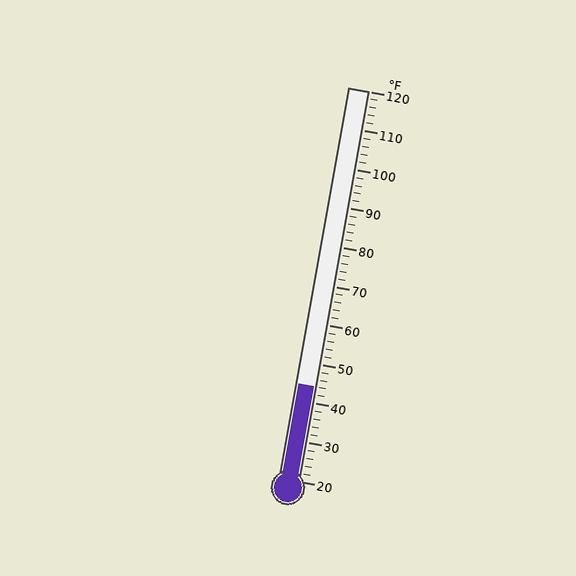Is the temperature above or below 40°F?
The temperature is above 40°F.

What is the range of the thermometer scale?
The thermometer scale ranges from 20°F to 120°F.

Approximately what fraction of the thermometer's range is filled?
The thermometer is filled to approximately 25% of its range.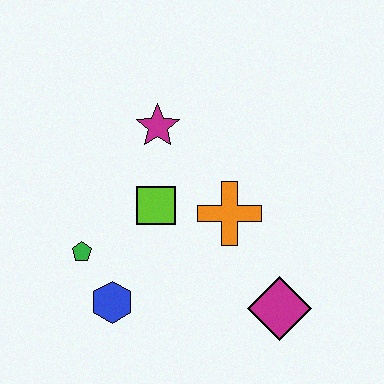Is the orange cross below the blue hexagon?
No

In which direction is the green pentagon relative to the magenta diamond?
The green pentagon is to the left of the magenta diamond.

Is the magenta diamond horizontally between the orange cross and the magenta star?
No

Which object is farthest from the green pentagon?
The magenta diamond is farthest from the green pentagon.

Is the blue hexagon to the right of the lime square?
No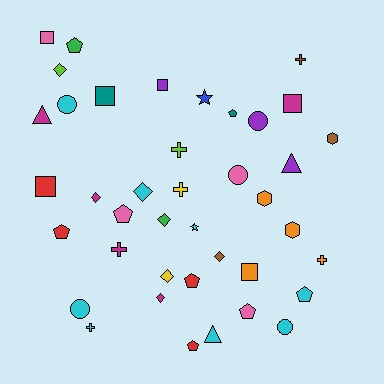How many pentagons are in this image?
There are 8 pentagons.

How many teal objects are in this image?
There are 2 teal objects.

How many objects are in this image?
There are 40 objects.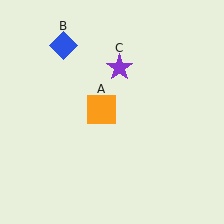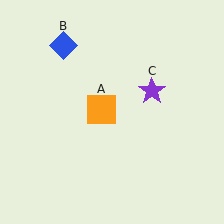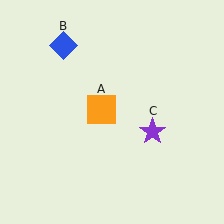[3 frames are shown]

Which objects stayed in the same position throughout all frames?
Orange square (object A) and blue diamond (object B) remained stationary.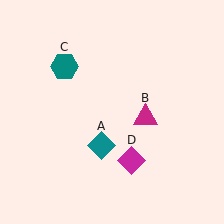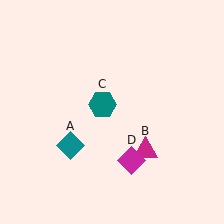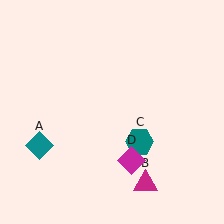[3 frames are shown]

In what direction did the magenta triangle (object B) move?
The magenta triangle (object B) moved down.